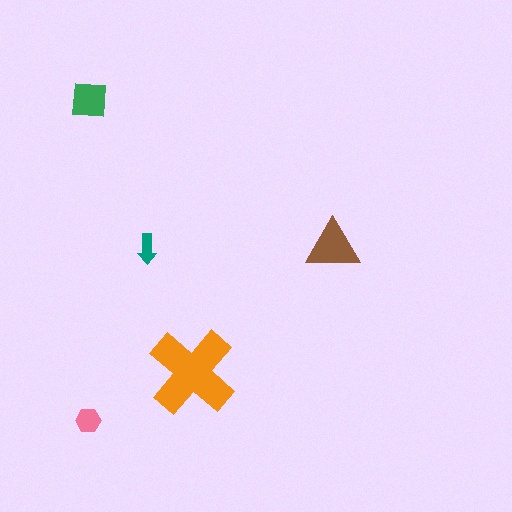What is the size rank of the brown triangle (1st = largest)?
2nd.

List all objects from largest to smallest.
The orange cross, the brown triangle, the green square, the pink hexagon, the teal arrow.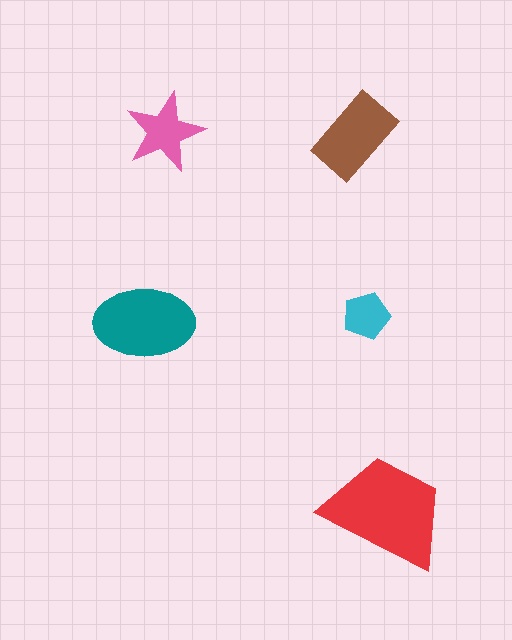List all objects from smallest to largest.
The cyan pentagon, the pink star, the brown rectangle, the teal ellipse, the red trapezoid.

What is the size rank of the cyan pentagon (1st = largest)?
5th.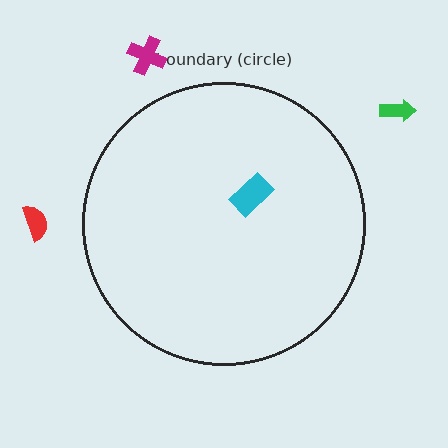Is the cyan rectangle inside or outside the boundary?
Inside.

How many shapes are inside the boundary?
1 inside, 3 outside.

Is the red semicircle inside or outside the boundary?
Outside.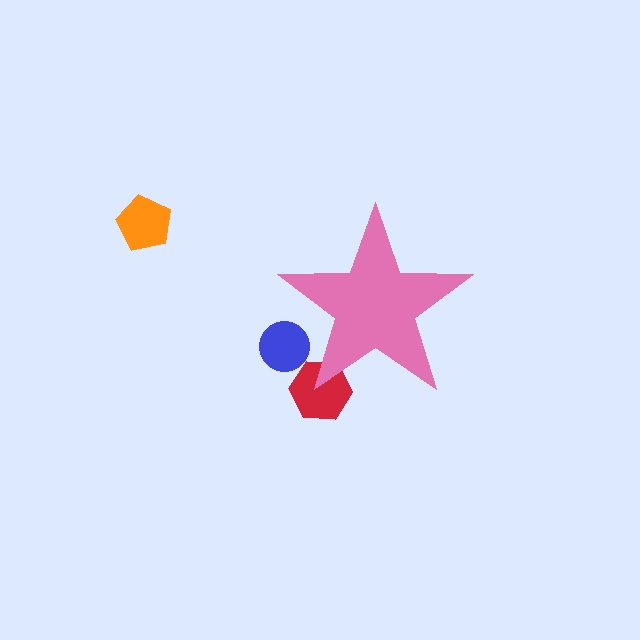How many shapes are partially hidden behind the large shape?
2 shapes are partially hidden.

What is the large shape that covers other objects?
A pink star.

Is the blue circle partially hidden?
Yes, the blue circle is partially hidden behind the pink star.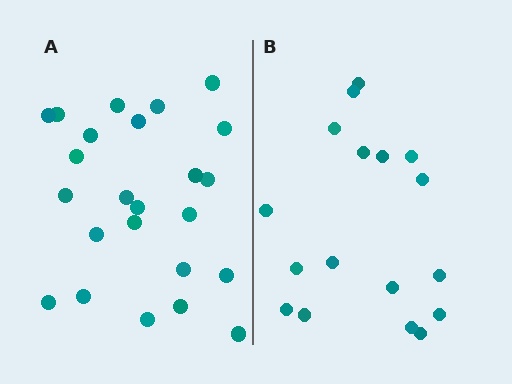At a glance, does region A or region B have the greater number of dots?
Region A (the left region) has more dots.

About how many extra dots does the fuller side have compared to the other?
Region A has roughly 8 or so more dots than region B.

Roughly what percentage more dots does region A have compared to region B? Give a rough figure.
About 40% more.